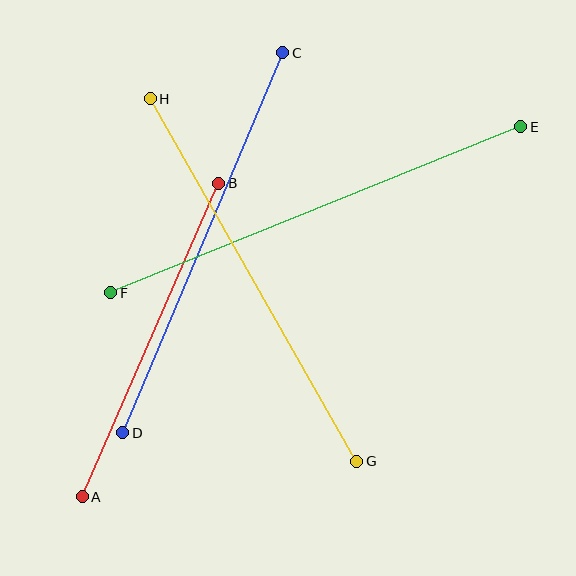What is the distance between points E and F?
The distance is approximately 443 pixels.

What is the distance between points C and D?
The distance is approximately 412 pixels.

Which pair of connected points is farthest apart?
Points E and F are farthest apart.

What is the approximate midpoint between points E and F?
The midpoint is at approximately (316, 210) pixels.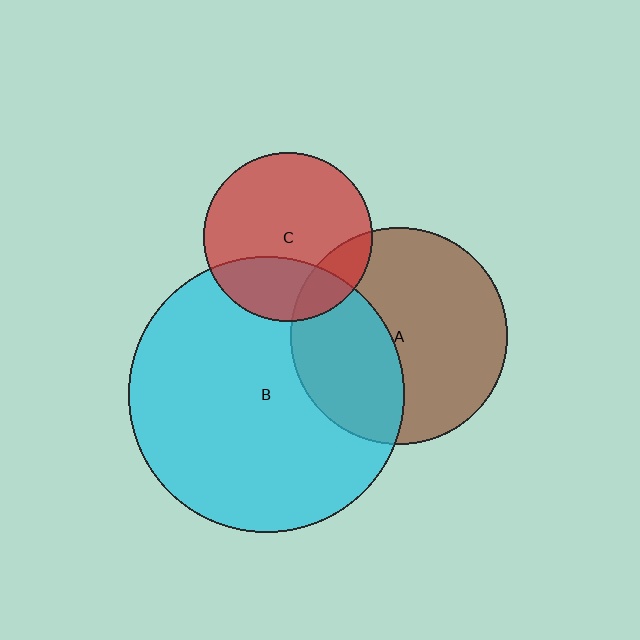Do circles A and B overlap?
Yes.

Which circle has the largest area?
Circle B (cyan).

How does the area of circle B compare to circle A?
Approximately 1.6 times.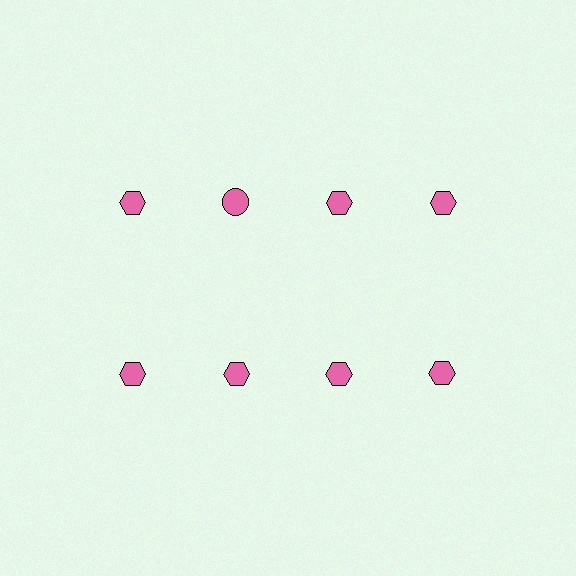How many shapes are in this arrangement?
There are 8 shapes arranged in a grid pattern.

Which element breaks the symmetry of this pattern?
The pink circle in the top row, second from left column breaks the symmetry. All other shapes are pink hexagons.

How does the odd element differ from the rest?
It has a different shape: circle instead of hexagon.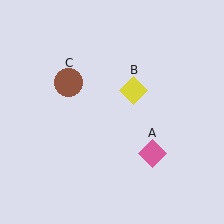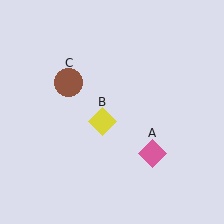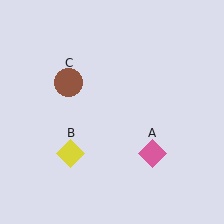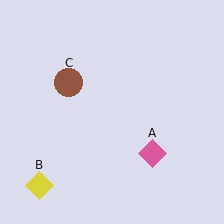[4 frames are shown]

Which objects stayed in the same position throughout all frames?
Pink diamond (object A) and brown circle (object C) remained stationary.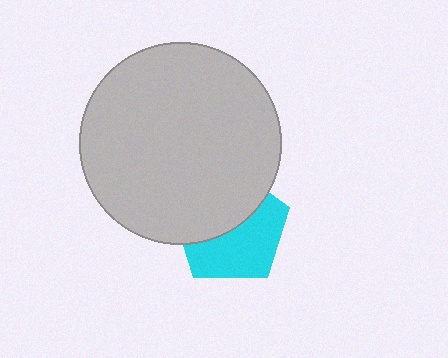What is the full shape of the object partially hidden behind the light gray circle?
The partially hidden object is a cyan pentagon.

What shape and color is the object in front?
The object in front is a light gray circle.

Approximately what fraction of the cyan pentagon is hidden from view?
Roughly 49% of the cyan pentagon is hidden behind the light gray circle.